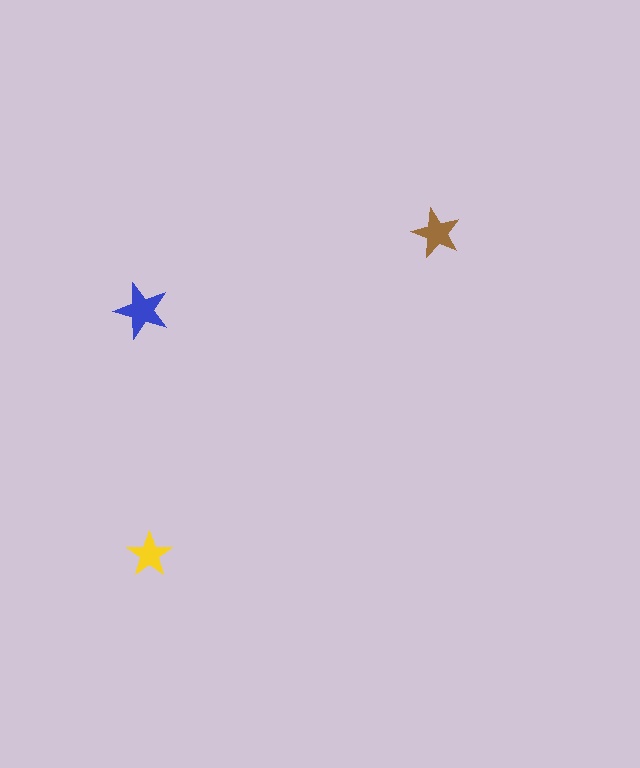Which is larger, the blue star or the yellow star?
The blue one.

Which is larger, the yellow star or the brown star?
The brown one.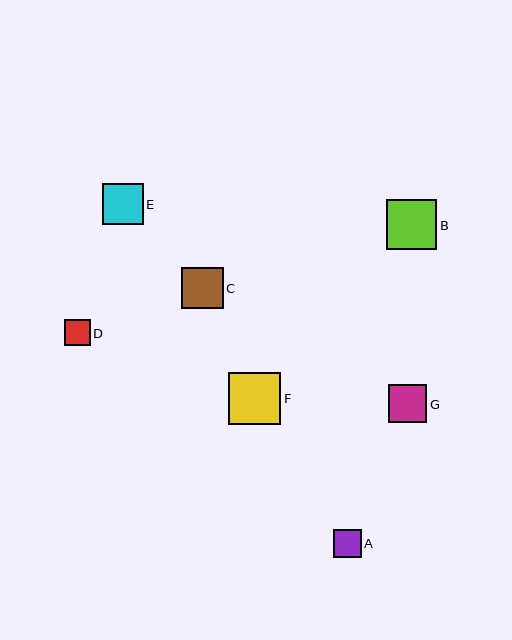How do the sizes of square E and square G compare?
Square E and square G are approximately the same size.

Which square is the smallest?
Square D is the smallest with a size of approximately 26 pixels.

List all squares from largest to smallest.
From largest to smallest: F, B, C, E, G, A, D.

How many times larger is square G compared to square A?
Square G is approximately 1.4 times the size of square A.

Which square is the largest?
Square F is the largest with a size of approximately 52 pixels.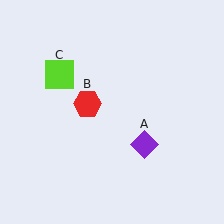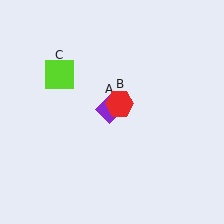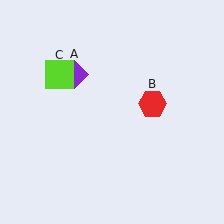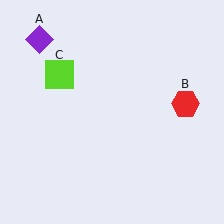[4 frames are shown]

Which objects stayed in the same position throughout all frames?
Lime square (object C) remained stationary.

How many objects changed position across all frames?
2 objects changed position: purple diamond (object A), red hexagon (object B).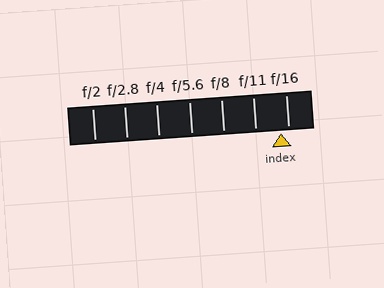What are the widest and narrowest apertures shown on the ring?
The widest aperture shown is f/2 and the narrowest is f/16.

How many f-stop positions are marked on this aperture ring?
There are 7 f-stop positions marked.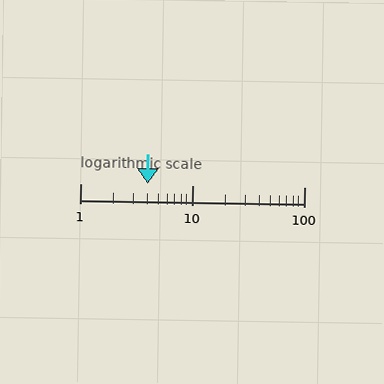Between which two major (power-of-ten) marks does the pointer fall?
The pointer is between 1 and 10.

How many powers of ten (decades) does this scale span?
The scale spans 2 decades, from 1 to 100.